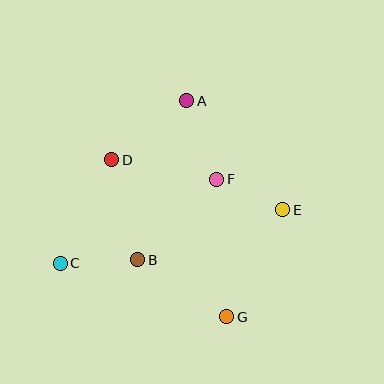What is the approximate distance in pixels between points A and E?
The distance between A and E is approximately 145 pixels.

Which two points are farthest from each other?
Points C and E are farthest from each other.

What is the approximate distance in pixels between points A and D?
The distance between A and D is approximately 96 pixels.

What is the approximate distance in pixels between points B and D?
The distance between B and D is approximately 103 pixels.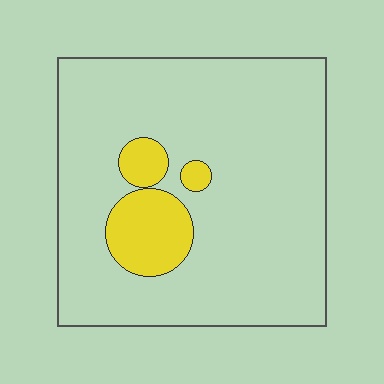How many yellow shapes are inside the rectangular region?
3.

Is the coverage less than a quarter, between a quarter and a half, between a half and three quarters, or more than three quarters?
Less than a quarter.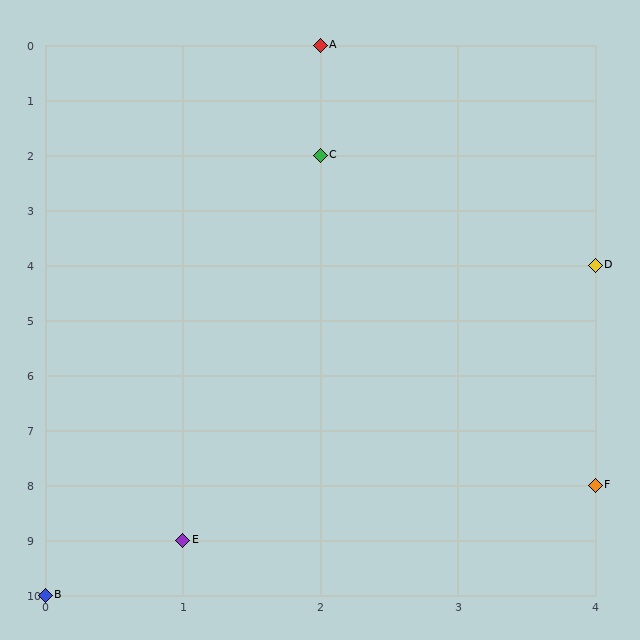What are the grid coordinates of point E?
Point E is at grid coordinates (1, 9).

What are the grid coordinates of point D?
Point D is at grid coordinates (4, 4).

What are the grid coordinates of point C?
Point C is at grid coordinates (2, 2).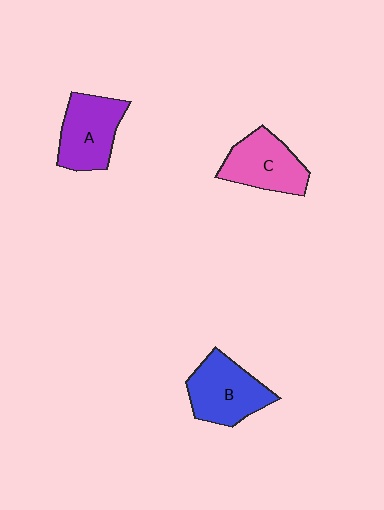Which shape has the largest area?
Shape B (blue).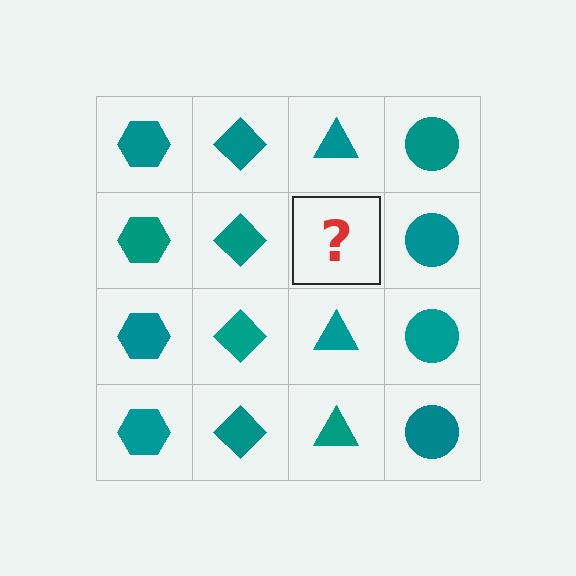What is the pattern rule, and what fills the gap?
The rule is that each column has a consistent shape. The gap should be filled with a teal triangle.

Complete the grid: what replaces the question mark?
The question mark should be replaced with a teal triangle.